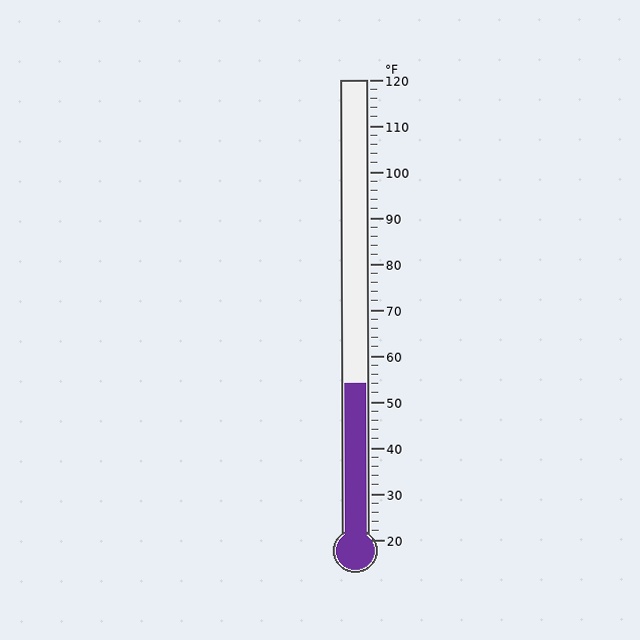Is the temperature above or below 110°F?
The temperature is below 110°F.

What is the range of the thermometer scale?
The thermometer scale ranges from 20°F to 120°F.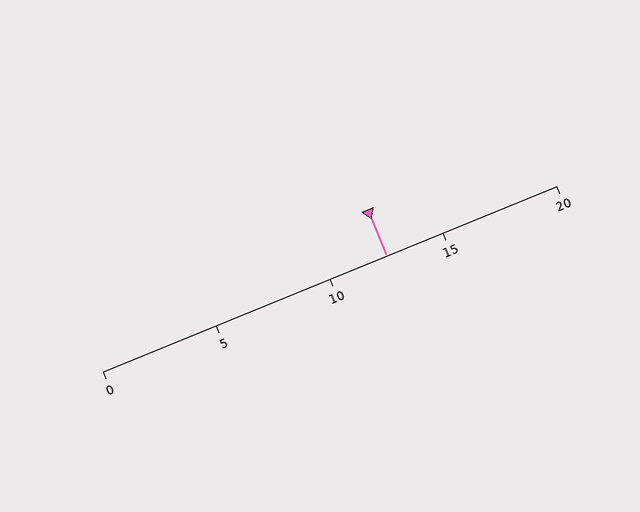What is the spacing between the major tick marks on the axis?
The major ticks are spaced 5 apart.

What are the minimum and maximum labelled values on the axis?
The axis runs from 0 to 20.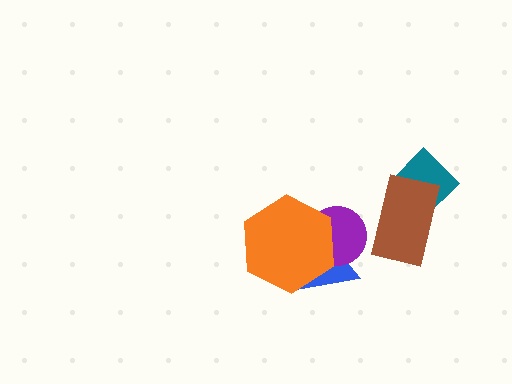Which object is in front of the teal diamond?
The brown rectangle is in front of the teal diamond.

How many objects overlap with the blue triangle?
2 objects overlap with the blue triangle.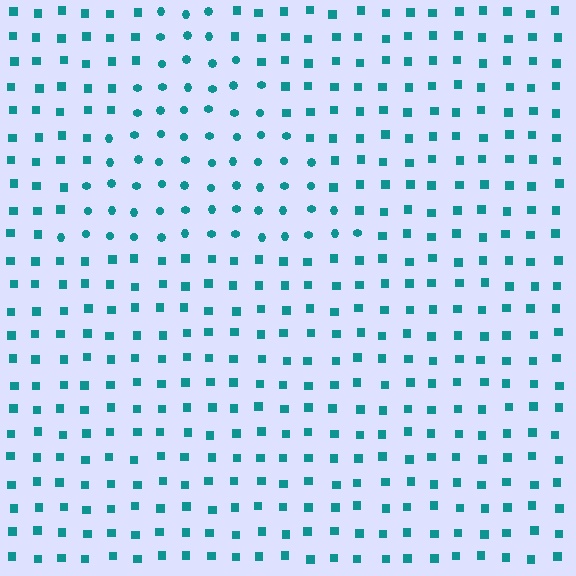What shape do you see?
I see a triangle.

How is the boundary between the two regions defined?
The boundary is defined by a change in element shape: circles inside vs. squares outside. All elements share the same color and spacing.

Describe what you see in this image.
The image is filled with small teal elements arranged in a uniform grid. A triangle-shaped region contains circles, while the surrounding area contains squares. The boundary is defined purely by the change in element shape.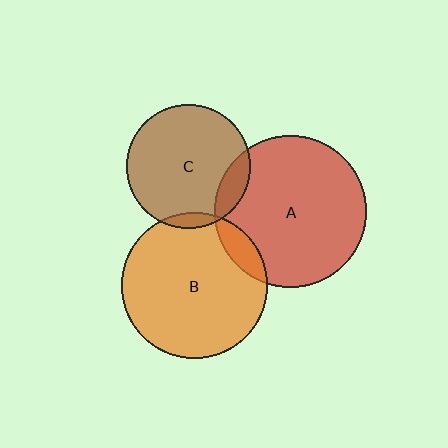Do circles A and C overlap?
Yes.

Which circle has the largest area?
Circle A (red).